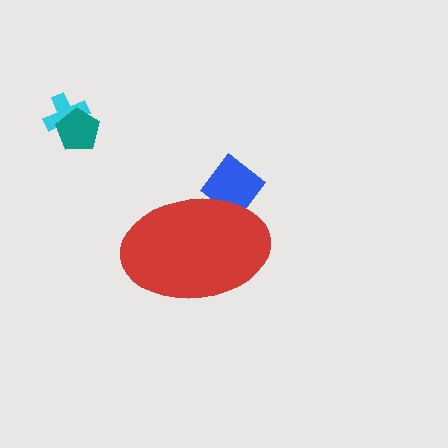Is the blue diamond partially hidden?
Yes, the blue diamond is partially hidden behind the red ellipse.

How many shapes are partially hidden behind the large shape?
1 shape is partially hidden.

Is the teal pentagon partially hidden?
No, the teal pentagon is fully visible.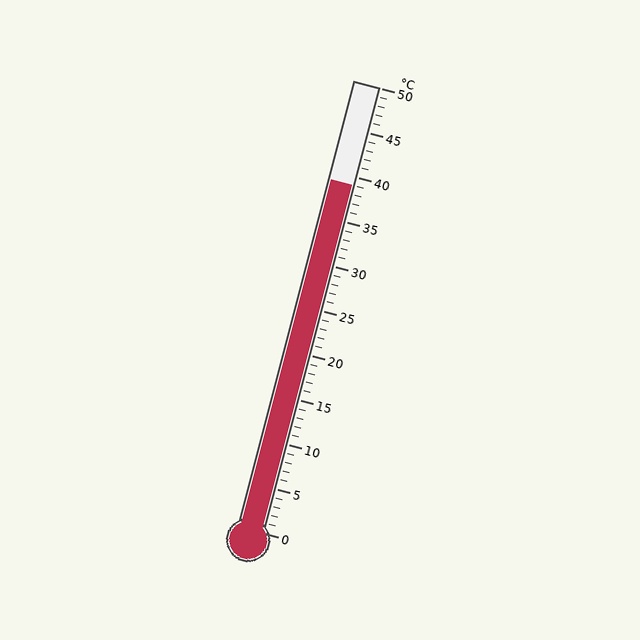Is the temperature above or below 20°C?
The temperature is above 20°C.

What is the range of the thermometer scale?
The thermometer scale ranges from 0°C to 50°C.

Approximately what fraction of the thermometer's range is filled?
The thermometer is filled to approximately 80% of its range.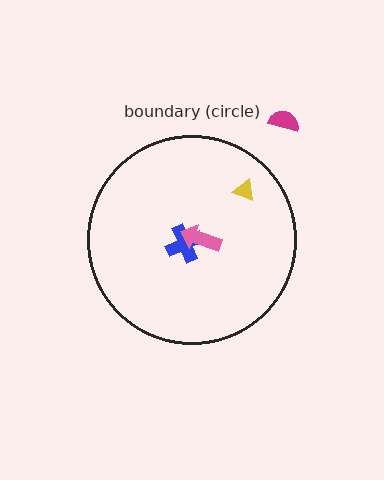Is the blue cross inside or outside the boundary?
Inside.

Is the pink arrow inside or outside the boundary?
Inside.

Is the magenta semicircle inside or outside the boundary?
Outside.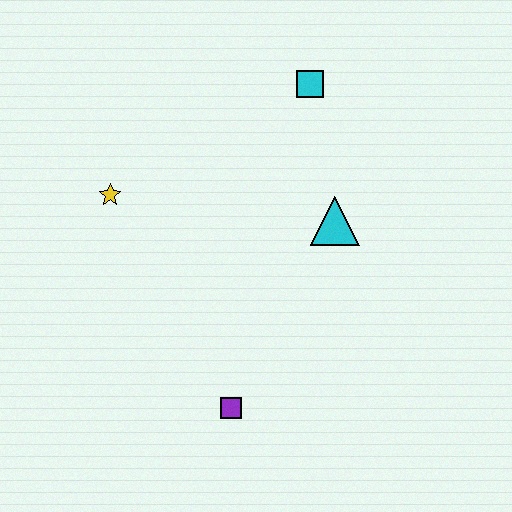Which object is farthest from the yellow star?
The purple square is farthest from the yellow star.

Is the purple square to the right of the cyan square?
No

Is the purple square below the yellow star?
Yes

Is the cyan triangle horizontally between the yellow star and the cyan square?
No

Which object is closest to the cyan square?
The cyan triangle is closest to the cyan square.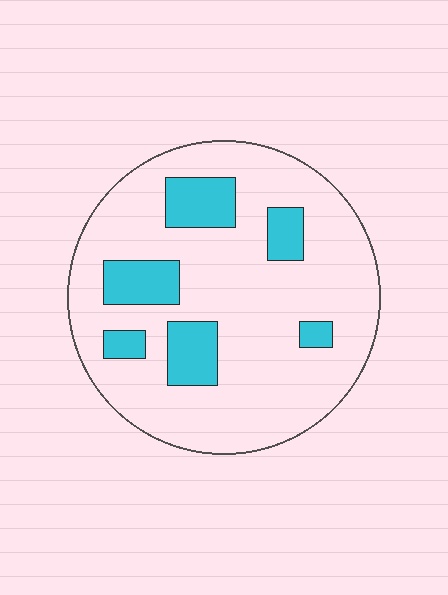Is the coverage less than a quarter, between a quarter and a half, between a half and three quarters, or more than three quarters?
Less than a quarter.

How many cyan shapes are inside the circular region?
6.